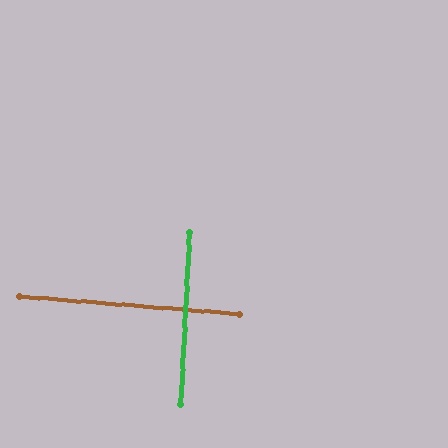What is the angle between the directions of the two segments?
Approximately 88 degrees.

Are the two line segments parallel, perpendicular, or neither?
Perpendicular — they meet at approximately 88°.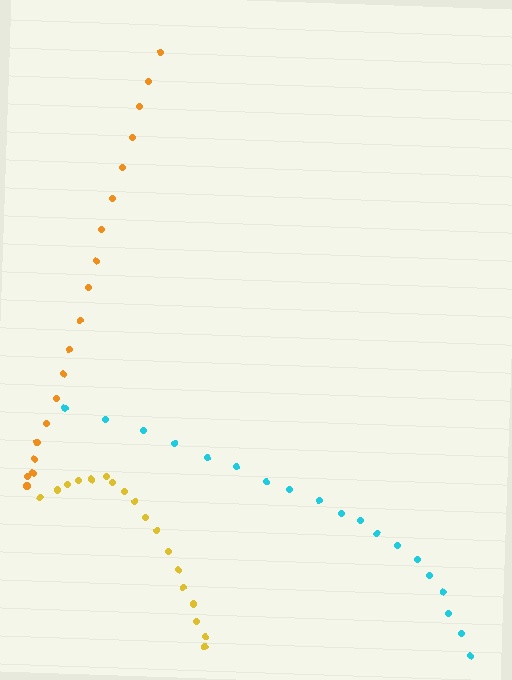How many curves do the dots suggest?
There are 3 distinct paths.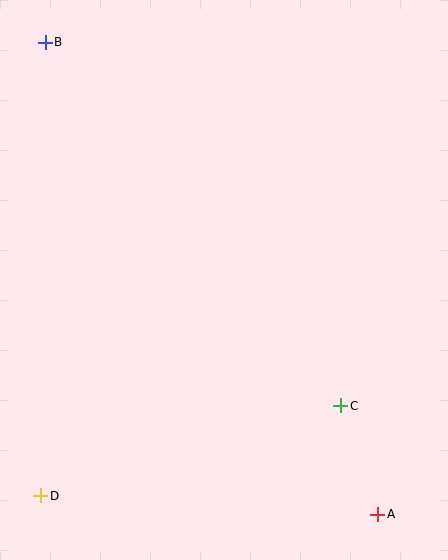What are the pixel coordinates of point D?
Point D is at (41, 496).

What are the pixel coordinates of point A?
Point A is at (378, 514).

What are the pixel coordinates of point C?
Point C is at (341, 406).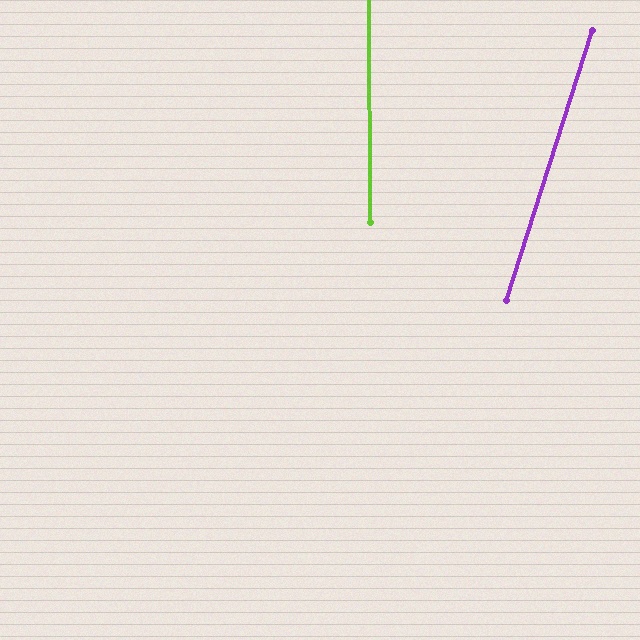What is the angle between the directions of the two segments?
Approximately 18 degrees.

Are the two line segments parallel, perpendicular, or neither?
Neither parallel nor perpendicular — they differ by about 18°.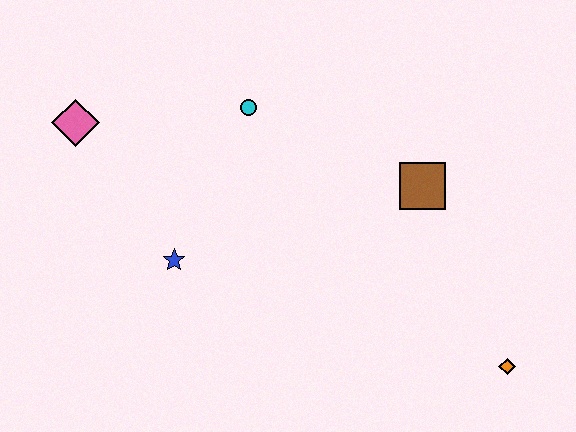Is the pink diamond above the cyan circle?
No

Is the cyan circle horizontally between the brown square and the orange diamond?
No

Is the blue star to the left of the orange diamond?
Yes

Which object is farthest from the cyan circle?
The orange diamond is farthest from the cyan circle.